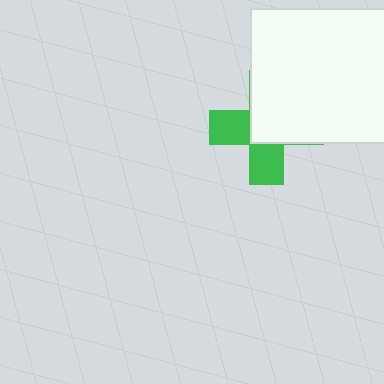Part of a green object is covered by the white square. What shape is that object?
It is a cross.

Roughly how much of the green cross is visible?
A small part of it is visible (roughly 43%).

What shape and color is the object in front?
The object in front is a white square.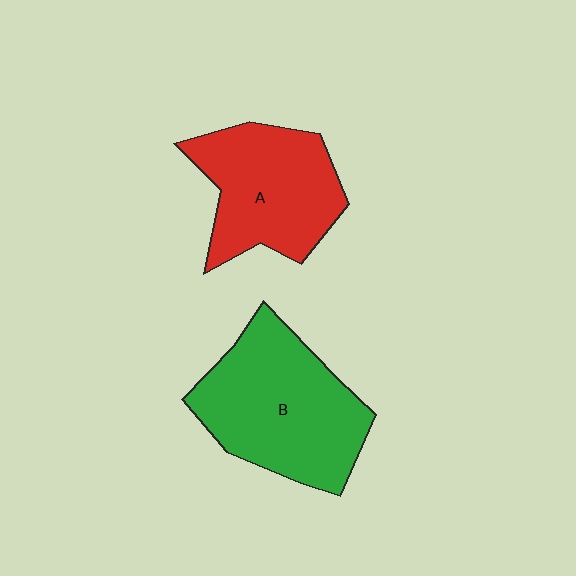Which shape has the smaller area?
Shape A (red).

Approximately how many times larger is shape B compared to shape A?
Approximately 1.3 times.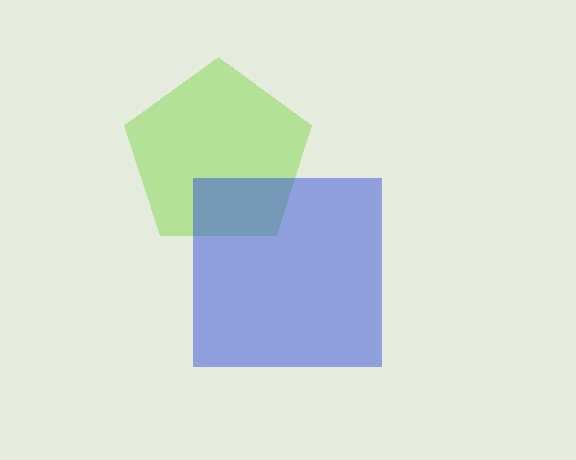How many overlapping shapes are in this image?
There are 2 overlapping shapes in the image.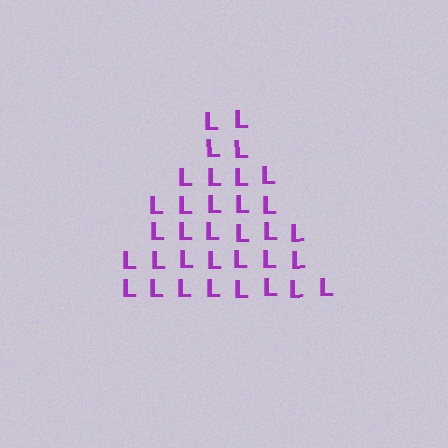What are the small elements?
The small elements are letter L's.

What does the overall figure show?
The overall figure shows a triangle.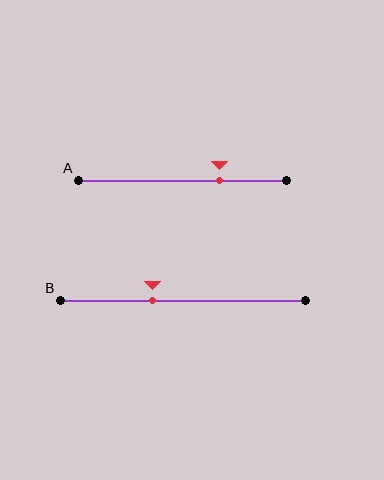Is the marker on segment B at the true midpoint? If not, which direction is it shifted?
No, the marker on segment B is shifted to the left by about 12% of the segment length.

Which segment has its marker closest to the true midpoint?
Segment B has its marker closest to the true midpoint.